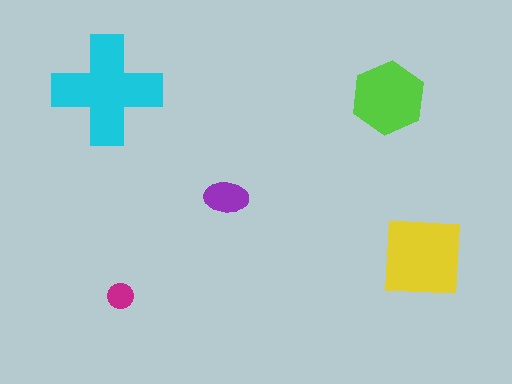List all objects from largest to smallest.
The cyan cross, the yellow square, the lime hexagon, the purple ellipse, the magenta circle.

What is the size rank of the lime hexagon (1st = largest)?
3rd.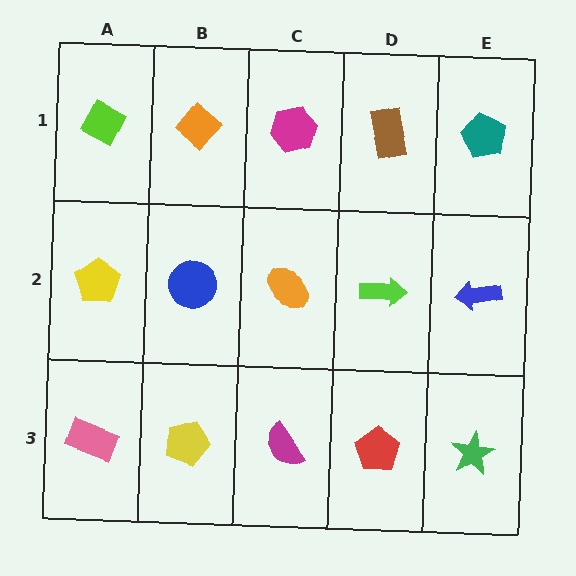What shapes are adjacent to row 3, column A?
A yellow pentagon (row 2, column A), a yellow pentagon (row 3, column B).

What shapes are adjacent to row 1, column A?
A yellow pentagon (row 2, column A), an orange diamond (row 1, column B).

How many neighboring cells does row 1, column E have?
2.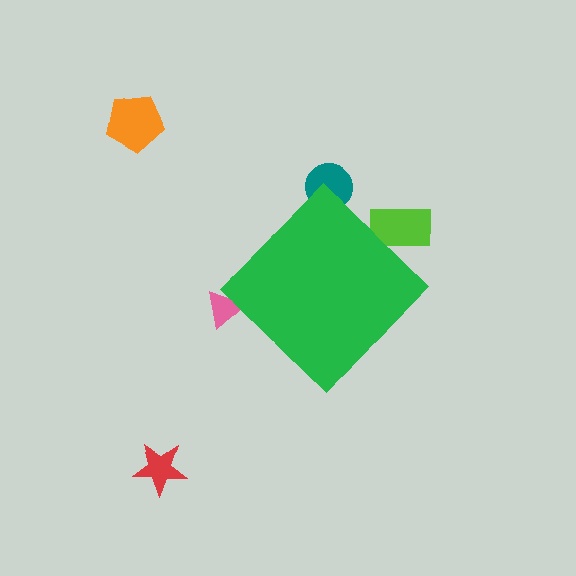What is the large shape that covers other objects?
A green diamond.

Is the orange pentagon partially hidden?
No, the orange pentagon is fully visible.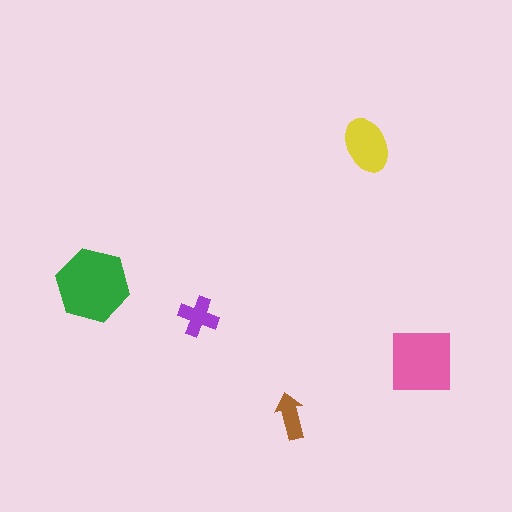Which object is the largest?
The green hexagon.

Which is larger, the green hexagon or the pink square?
The green hexagon.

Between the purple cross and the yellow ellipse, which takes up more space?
The yellow ellipse.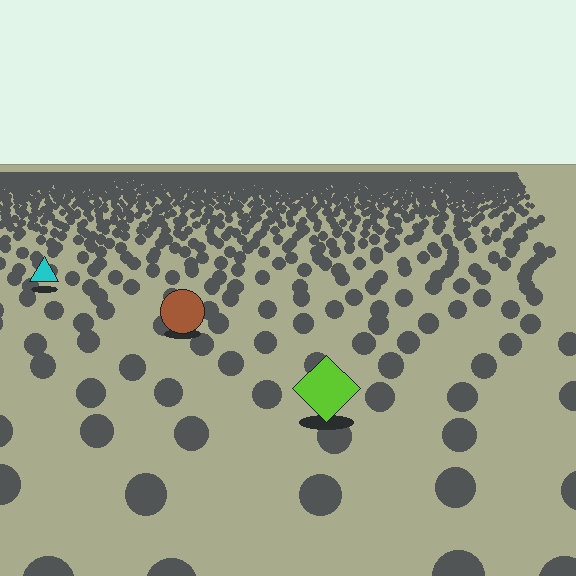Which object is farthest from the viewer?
The cyan triangle is farthest from the viewer. It appears smaller and the ground texture around it is denser.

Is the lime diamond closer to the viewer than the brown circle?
Yes. The lime diamond is closer — you can tell from the texture gradient: the ground texture is coarser near it.